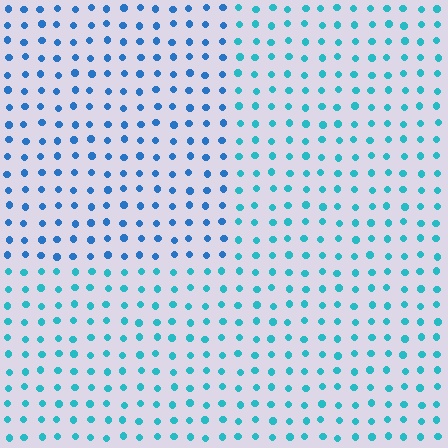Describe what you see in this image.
The image is filled with small cyan elements in a uniform arrangement. A rectangle-shaped region is visible where the elements are tinted to a slightly different hue, forming a subtle color boundary.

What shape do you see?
I see a rectangle.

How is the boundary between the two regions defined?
The boundary is defined purely by a slight shift in hue (about 27 degrees). Spacing, size, and orientation are identical on both sides.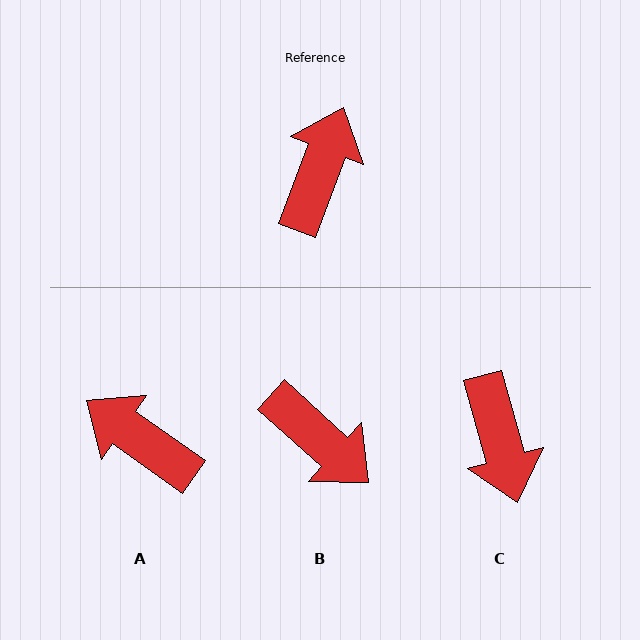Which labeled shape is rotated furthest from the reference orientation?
C, about 143 degrees away.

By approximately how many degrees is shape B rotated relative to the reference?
Approximately 111 degrees clockwise.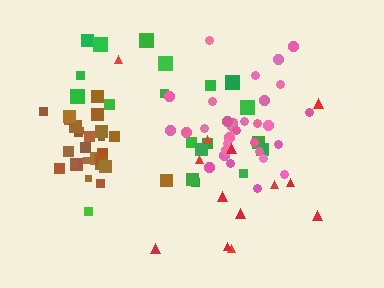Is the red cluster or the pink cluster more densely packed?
Pink.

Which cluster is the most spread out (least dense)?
Red.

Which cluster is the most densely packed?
Brown.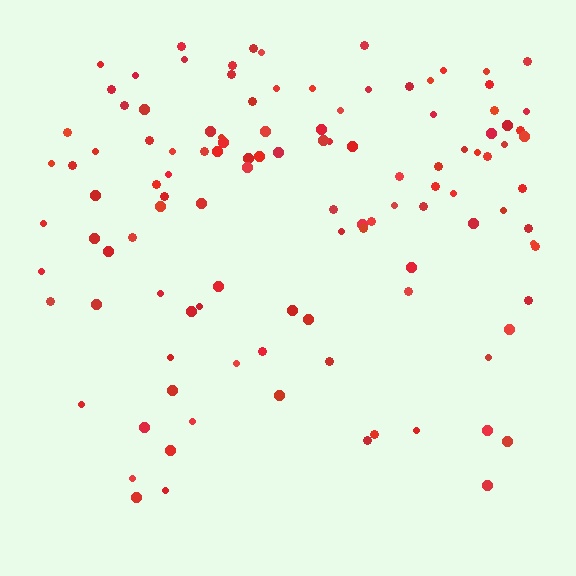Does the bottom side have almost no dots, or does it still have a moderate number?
Still a moderate number, just noticeably fewer than the top.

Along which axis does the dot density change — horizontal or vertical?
Vertical.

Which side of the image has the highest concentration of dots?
The top.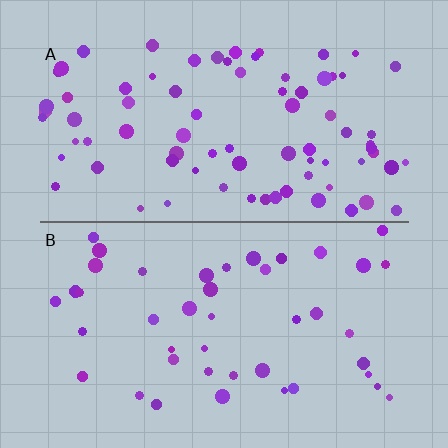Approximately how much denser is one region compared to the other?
Approximately 1.8× — region A over region B.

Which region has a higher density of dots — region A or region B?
A (the top).